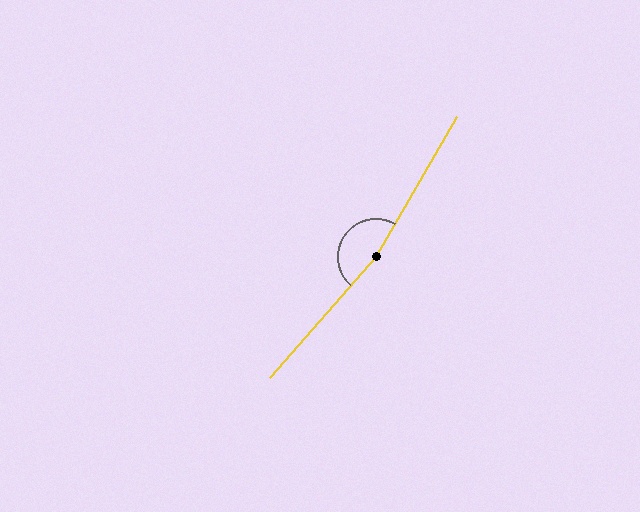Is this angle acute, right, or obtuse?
It is obtuse.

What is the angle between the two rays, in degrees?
Approximately 169 degrees.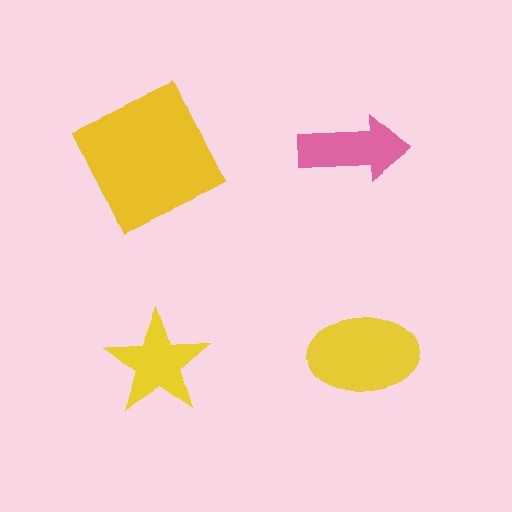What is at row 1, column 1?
A yellow square.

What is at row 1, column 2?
A pink arrow.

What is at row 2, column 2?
A yellow ellipse.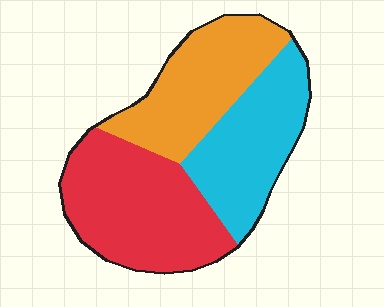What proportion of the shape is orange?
Orange takes up between a sixth and a third of the shape.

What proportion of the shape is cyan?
Cyan covers 30% of the shape.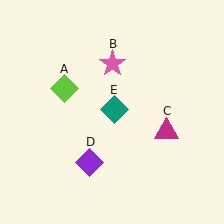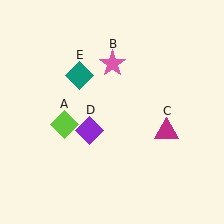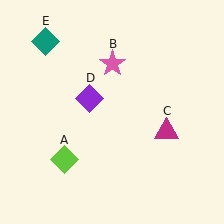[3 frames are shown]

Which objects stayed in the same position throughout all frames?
Pink star (object B) and magenta triangle (object C) remained stationary.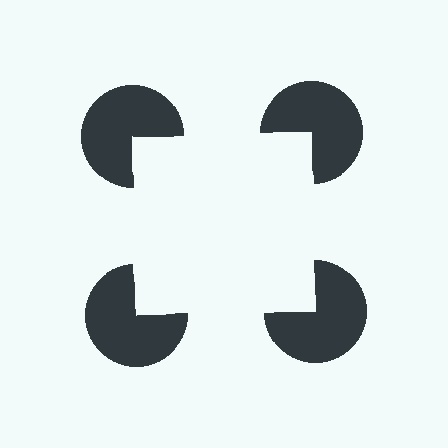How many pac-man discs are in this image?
There are 4 — one at each vertex of the illusory square.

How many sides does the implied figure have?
4 sides.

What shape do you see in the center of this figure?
An illusory square — its edges are inferred from the aligned wedge cuts in the pac-man discs, not physically drawn.